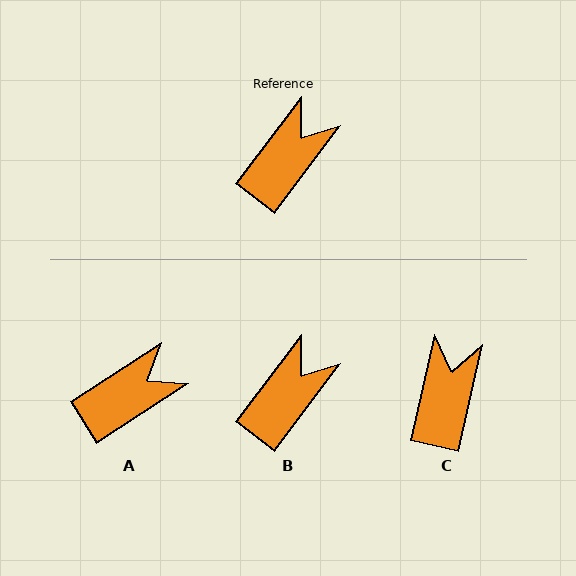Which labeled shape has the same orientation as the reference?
B.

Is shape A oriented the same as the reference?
No, it is off by about 20 degrees.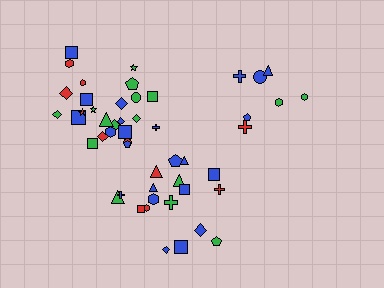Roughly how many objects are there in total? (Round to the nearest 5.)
Roughly 50 objects in total.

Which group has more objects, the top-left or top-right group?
The top-left group.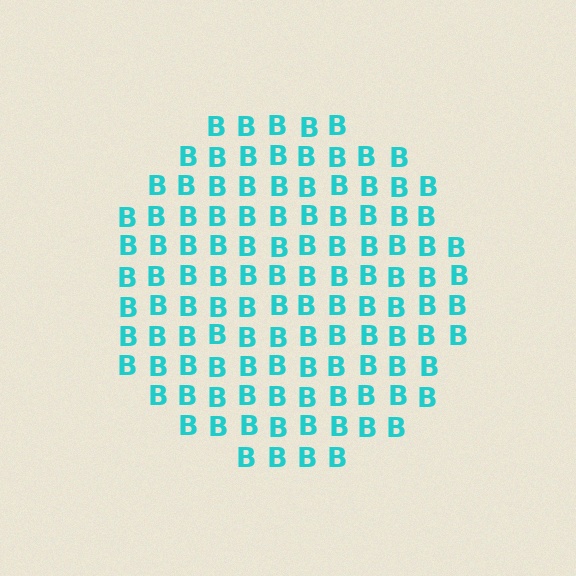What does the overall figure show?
The overall figure shows a circle.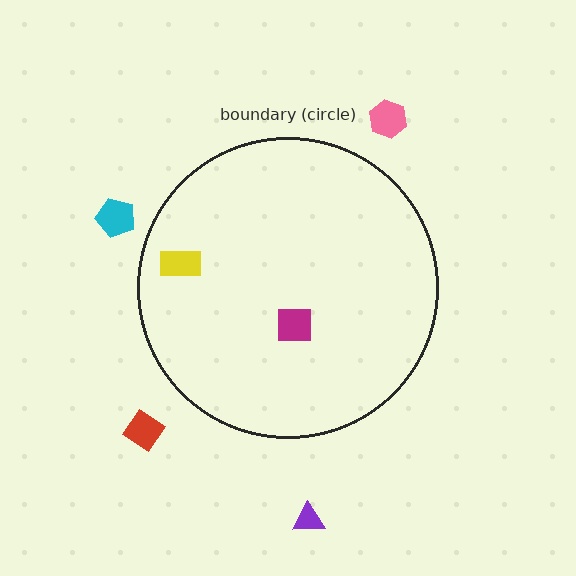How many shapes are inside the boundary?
2 inside, 4 outside.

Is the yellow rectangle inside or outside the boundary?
Inside.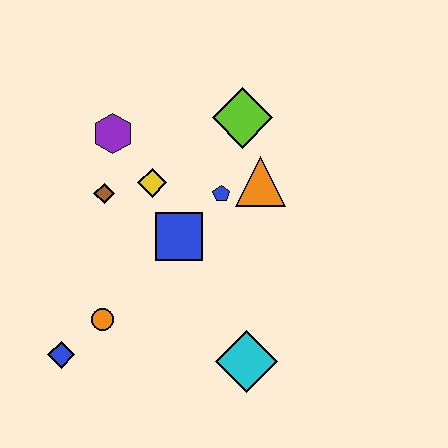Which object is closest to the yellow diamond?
The brown diamond is closest to the yellow diamond.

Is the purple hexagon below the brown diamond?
No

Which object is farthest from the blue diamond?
The lime diamond is farthest from the blue diamond.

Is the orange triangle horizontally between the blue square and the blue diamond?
No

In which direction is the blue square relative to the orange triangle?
The blue square is to the left of the orange triangle.